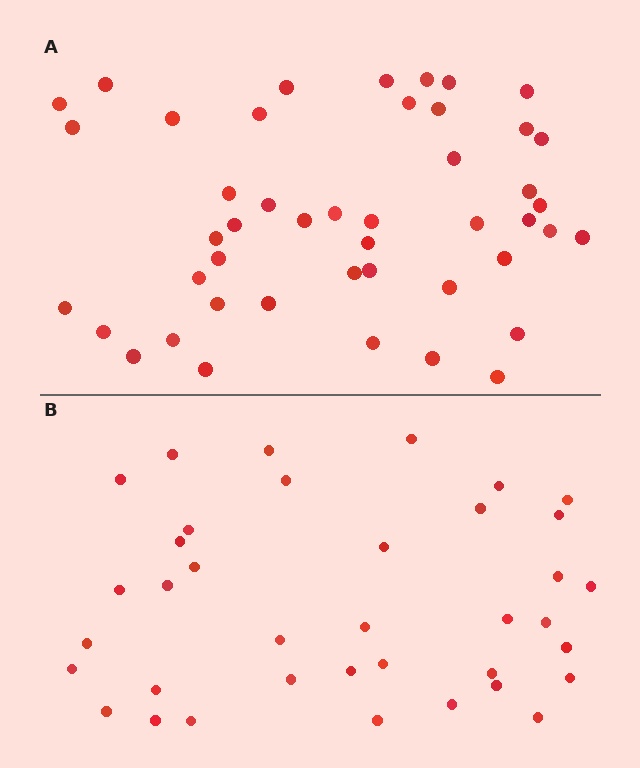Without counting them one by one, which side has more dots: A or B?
Region A (the top region) has more dots.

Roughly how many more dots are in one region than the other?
Region A has roughly 8 or so more dots than region B.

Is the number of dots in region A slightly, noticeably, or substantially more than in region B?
Region A has only slightly more — the two regions are fairly close. The ratio is roughly 1.2 to 1.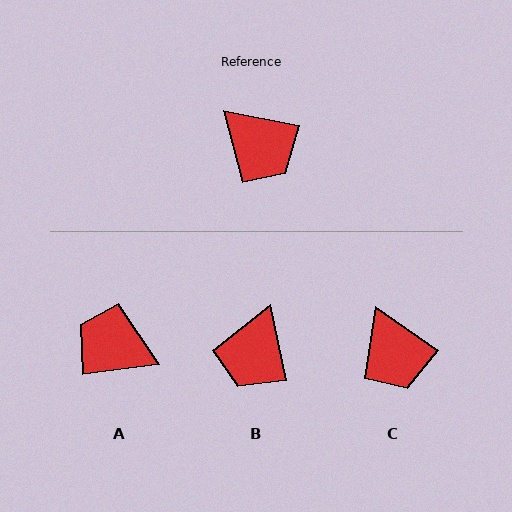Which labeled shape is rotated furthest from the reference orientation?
A, about 162 degrees away.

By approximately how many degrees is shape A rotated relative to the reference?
Approximately 162 degrees clockwise.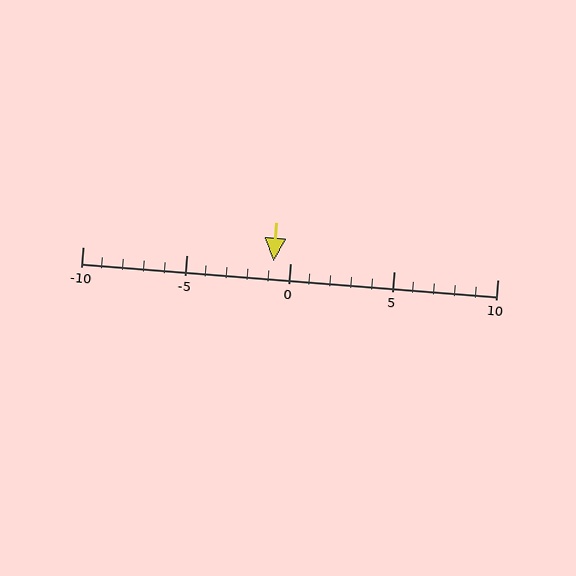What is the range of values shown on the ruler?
The ruler shows values from -10 to 10.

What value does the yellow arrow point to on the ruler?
The yellow arrow points to approximately -1.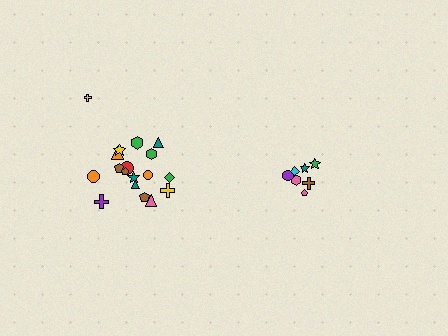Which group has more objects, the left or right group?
The left group.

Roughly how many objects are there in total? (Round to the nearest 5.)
Roughly 25 objects in total.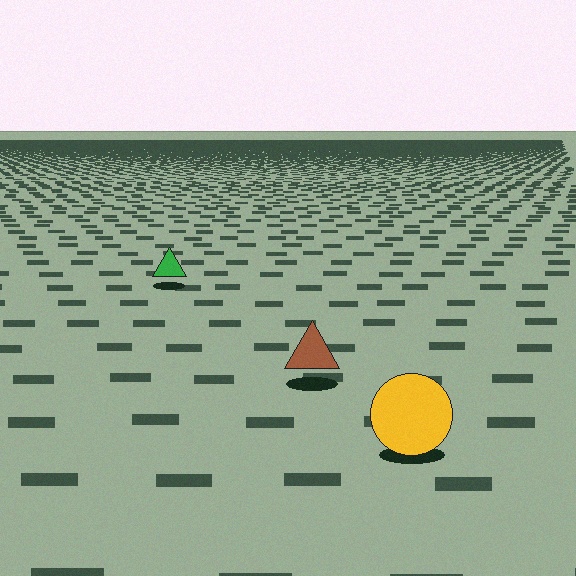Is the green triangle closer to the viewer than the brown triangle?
No. The brown triangle is closer — you can tell from the texture gradient: the ground texture is coarser near it.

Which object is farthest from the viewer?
The green triangle is farthest from the viewer. It appears smaller and the ground texture around it is denser.